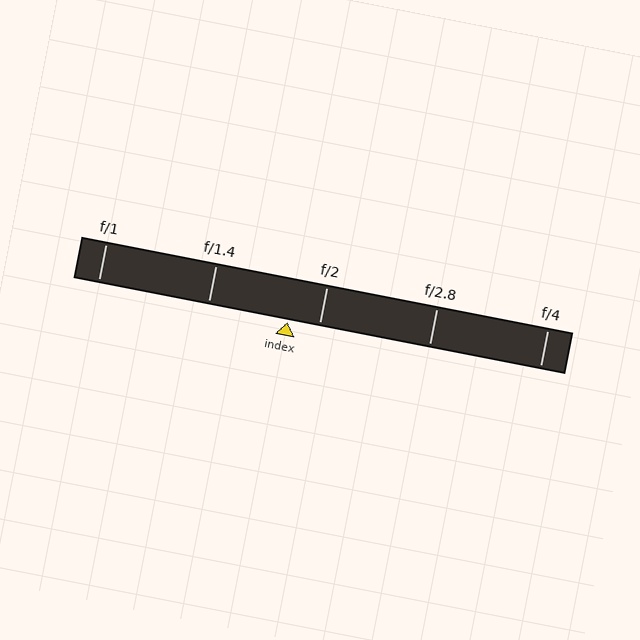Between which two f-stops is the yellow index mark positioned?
The index mark is between f/1.4 and f/2.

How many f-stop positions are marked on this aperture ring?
There are 5 f-stop positions marked.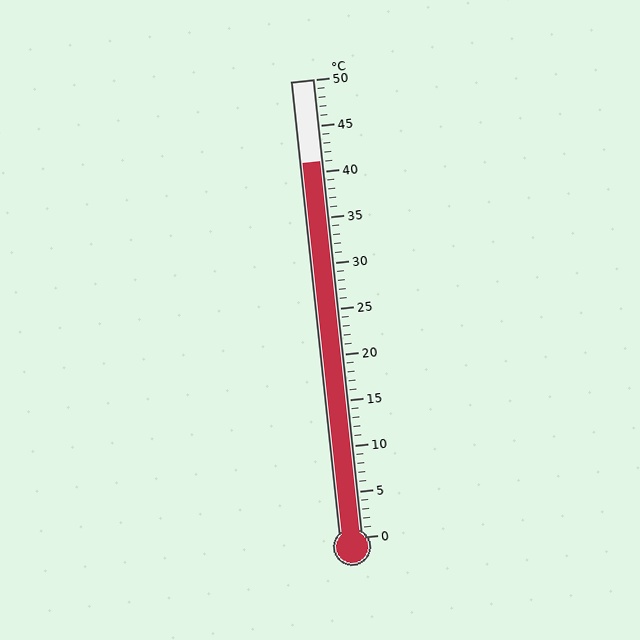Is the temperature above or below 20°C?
The temperature is above 20°C.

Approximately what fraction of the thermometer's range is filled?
The thermometer is filled to approximately 80% of its range.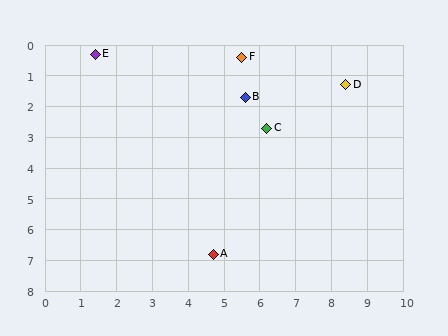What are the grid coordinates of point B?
Point B is at approximately (5.6, 1.7).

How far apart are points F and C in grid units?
Points F and C are about 2.4 grid units apart.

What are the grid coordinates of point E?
Point E is at approximately (1.4, 0.3).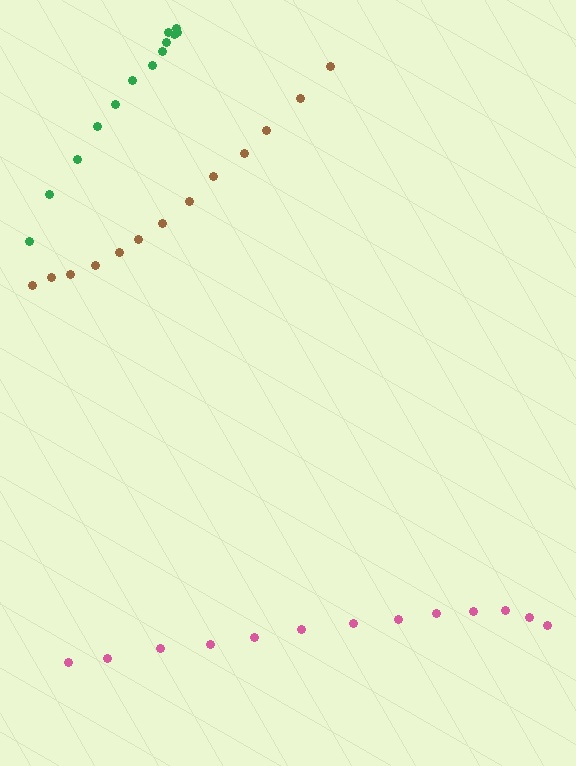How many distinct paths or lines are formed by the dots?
There are 3 distinct paths.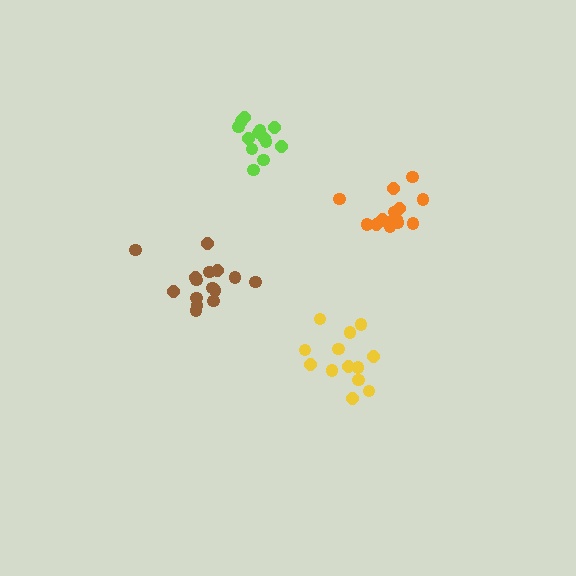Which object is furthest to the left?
The brown cluster is leftmost.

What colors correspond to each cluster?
The clusters are colored: brown, orange, lime, yellow.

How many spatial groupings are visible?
There are 4 spatial groupings.